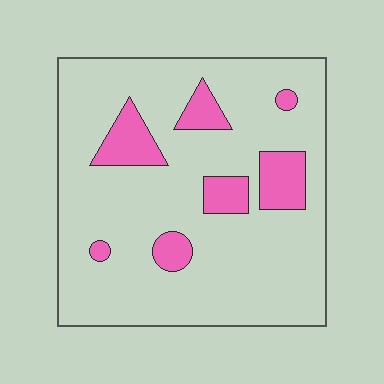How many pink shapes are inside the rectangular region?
7.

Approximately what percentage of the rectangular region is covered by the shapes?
Approximately 15%.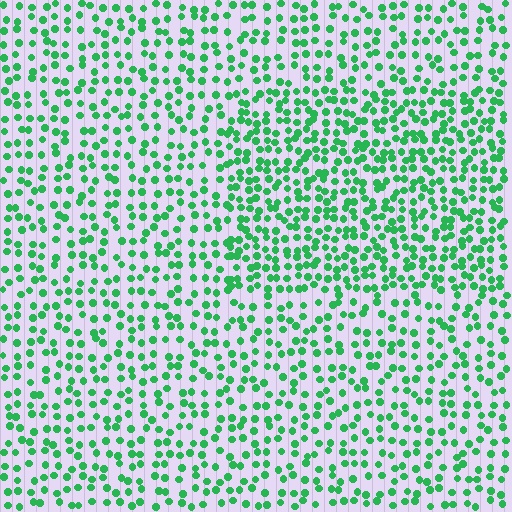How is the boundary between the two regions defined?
The boundary is defined by a change in element density (approximately 1.6x ratio). All elements are the same color, size, and shape.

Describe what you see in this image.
The image contains small green elements arranged at two different densities. A rectangle-shaped region is visible where the elements are more densely packed than the surrounding area.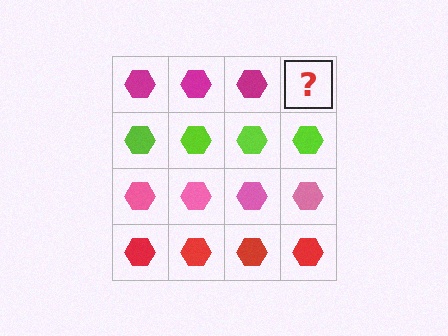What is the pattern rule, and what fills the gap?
The rule is that each row has a consistent color. The gap should be filled with a magenta hexagon.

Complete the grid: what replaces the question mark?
The question mark should be replaced with a magenta hexagon.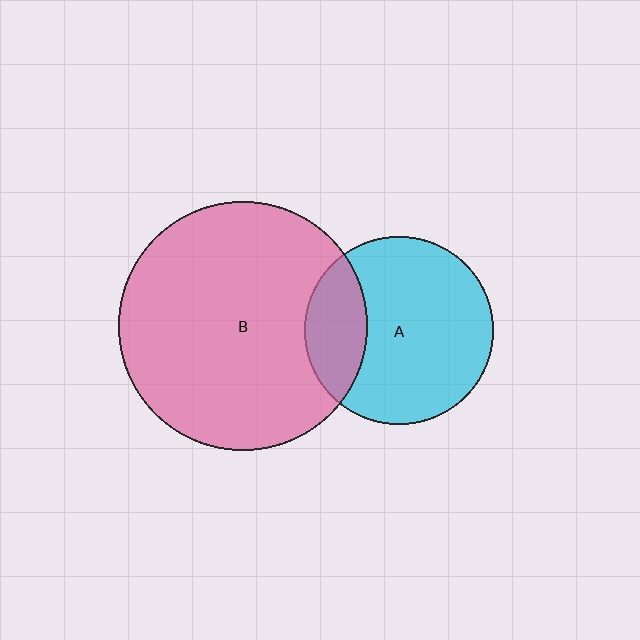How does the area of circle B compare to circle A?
Approximately 1.7 times.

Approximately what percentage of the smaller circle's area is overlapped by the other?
Approximately 25%.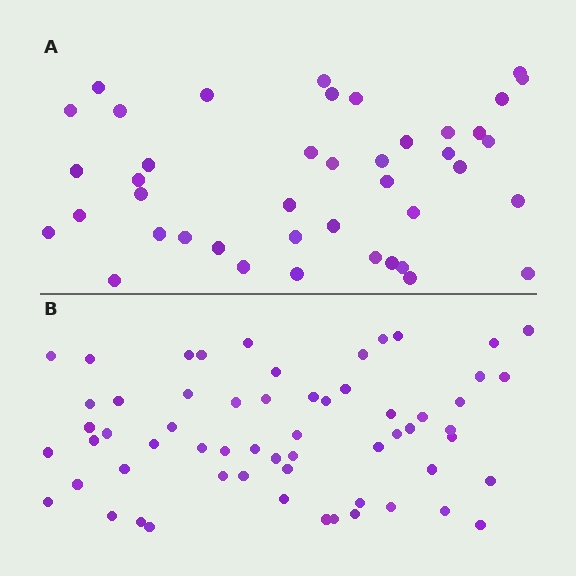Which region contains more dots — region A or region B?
Region B (the bottom region) has more dots.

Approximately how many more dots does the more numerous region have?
Region B has approximately 20 more dots than region A.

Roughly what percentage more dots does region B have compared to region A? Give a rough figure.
About 45% more.